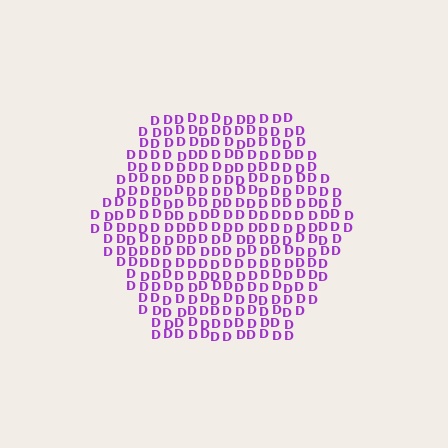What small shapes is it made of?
It is made of small letter D's.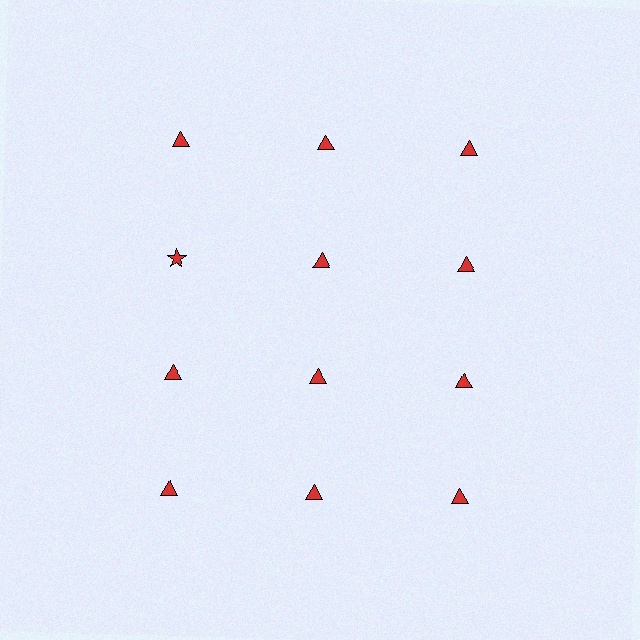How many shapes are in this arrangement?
There are 12 shapes arranged in a grid pattern.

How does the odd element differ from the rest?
It has a different shape: star instead of triangle.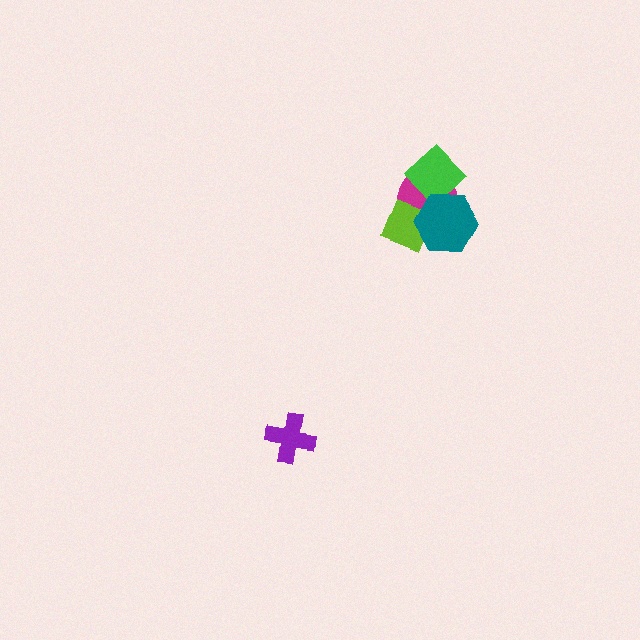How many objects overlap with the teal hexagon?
3 objects overlap with the teal hexagon.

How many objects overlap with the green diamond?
2 objects overlap with the green diamond.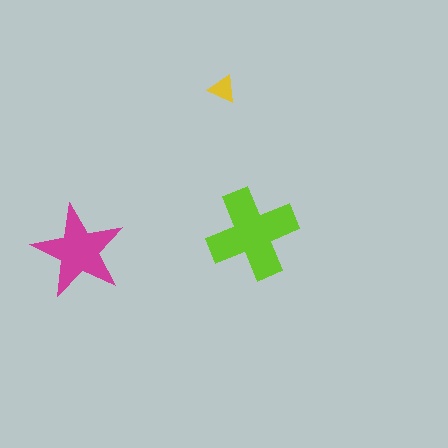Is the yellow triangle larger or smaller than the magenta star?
Smaller.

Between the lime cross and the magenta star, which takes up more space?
The lime cross.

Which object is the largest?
The lime cross.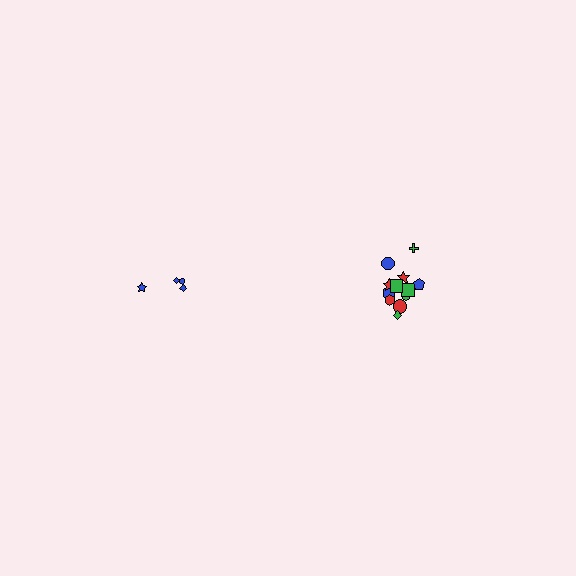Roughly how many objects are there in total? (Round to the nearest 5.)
Roughly 15 objects in total.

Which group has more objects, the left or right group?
The right group.